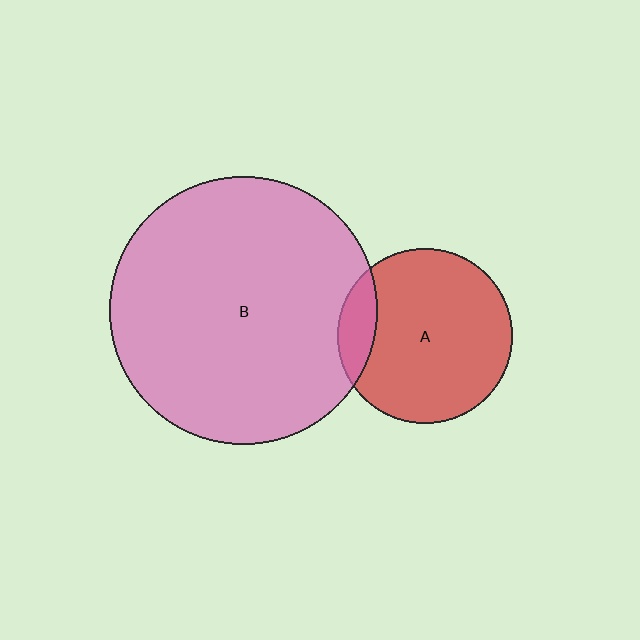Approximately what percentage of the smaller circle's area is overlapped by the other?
Approximately 15%.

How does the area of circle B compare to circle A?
Approximately 2.4 times.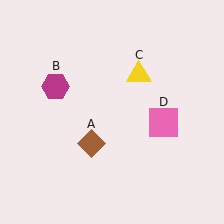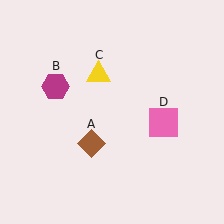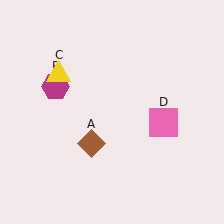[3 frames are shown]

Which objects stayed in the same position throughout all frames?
Brown diamond (object A) and magenta hexagon (object B) and pink square (object D) remained stationary.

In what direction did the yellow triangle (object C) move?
The yellow triangle (object C) moved left.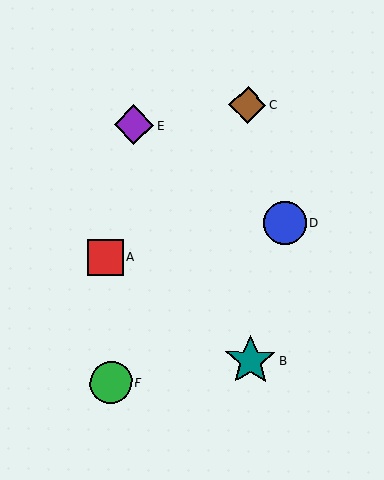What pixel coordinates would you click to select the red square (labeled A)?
Click at (105, 257) to select the red square A.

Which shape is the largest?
The teal star (labeled B) is the largest.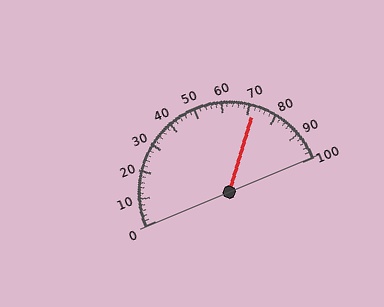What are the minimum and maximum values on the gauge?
The gauge ranges from 0 to 100.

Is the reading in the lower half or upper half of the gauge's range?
The reading is in the upper half of the range (0 to 100).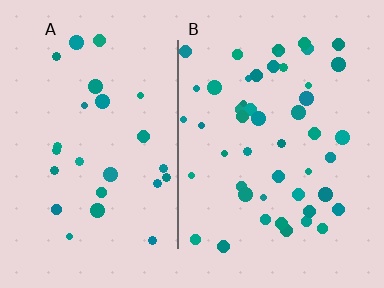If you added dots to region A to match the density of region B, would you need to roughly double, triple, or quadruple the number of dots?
Approximately double.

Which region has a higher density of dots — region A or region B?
B (the right).